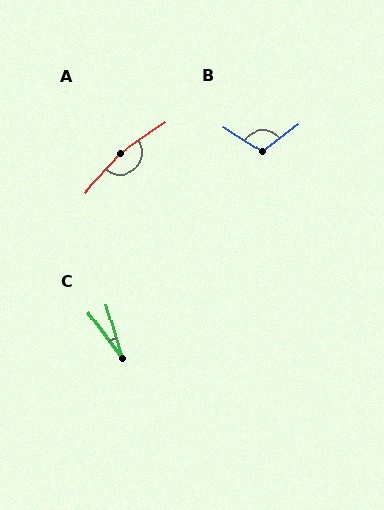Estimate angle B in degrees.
Approximately 110 degrees.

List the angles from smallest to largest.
C (20°), B (110°), A (167°).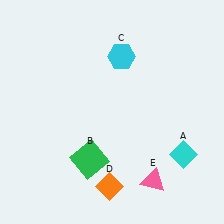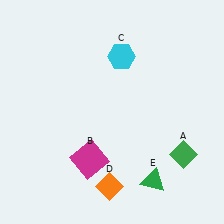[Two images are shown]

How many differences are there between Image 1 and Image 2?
There are 3 differences between the two images.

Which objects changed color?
A changed from cyan to green. B changed from green to magenta. E changed from pink to green.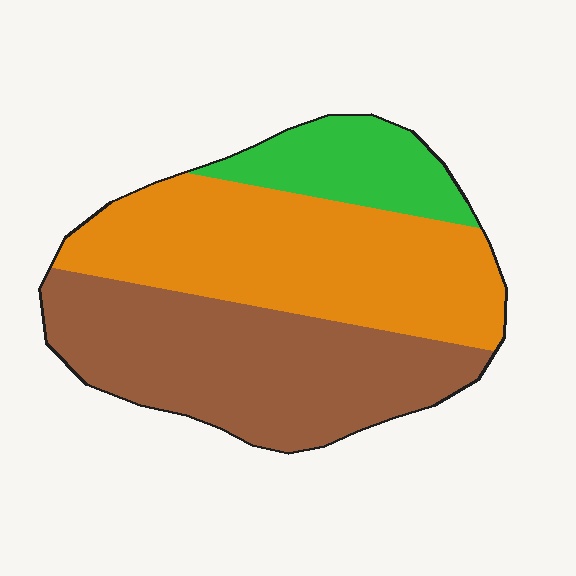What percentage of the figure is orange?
Orange covers around 45% of the figure.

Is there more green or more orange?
Orange.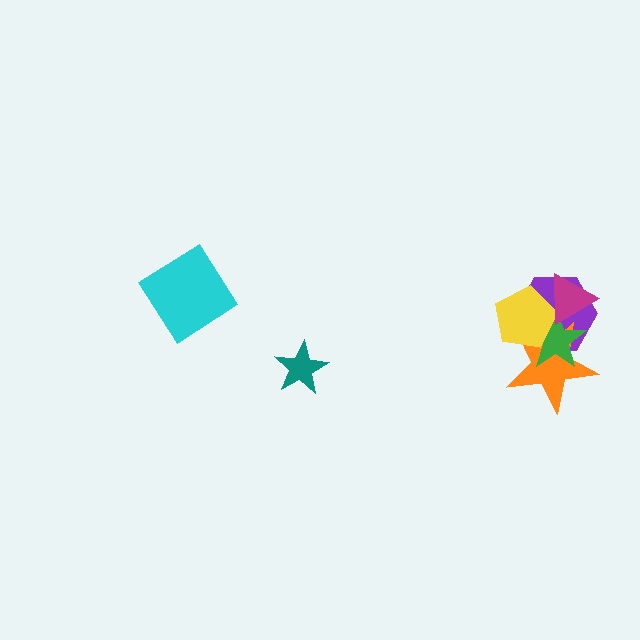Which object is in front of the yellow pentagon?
The magenta triangle is in front of the yellow pentagon.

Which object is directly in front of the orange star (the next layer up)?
The green star is directly in front of the orange star.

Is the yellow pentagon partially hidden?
Yes, it is partially covered by another shape.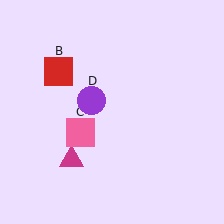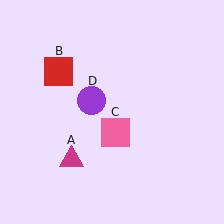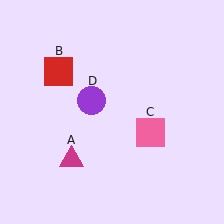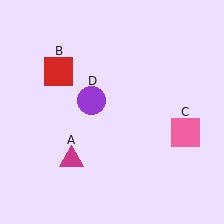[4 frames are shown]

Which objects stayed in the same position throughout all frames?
Magenta triangle (object A) and red square (object B) and purple circle (object D) remained stationary.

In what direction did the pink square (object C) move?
The pink square (object C) moved right.